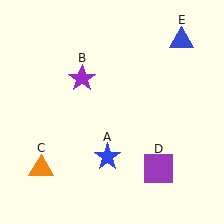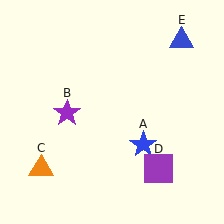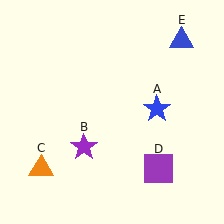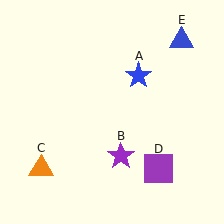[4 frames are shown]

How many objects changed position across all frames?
2 objects changed position: blue star (object A), purple star (object B).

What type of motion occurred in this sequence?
The blue star (object A), purple star (object B) rotated counterclockwise around the center of the scene.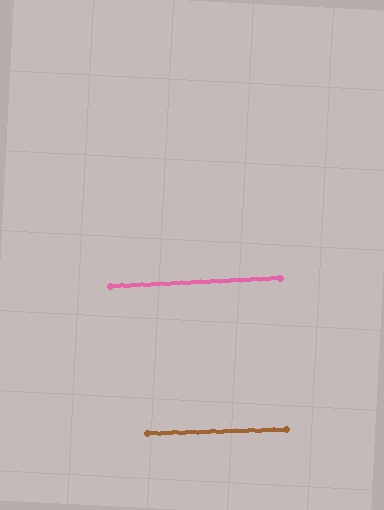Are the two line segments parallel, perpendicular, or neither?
Parallel — their directions differ by only 1.1°.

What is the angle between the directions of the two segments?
Approximately 1 degree.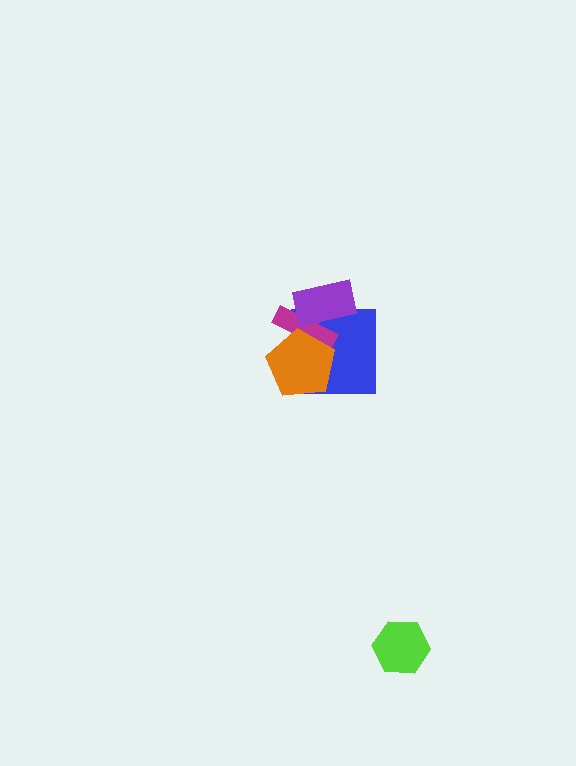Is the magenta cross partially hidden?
Yes, it is partially covered by another shape.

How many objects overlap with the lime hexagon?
0 objects overlap with the lime hexagon.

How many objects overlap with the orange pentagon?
2 objects overlap with the orange pentagon.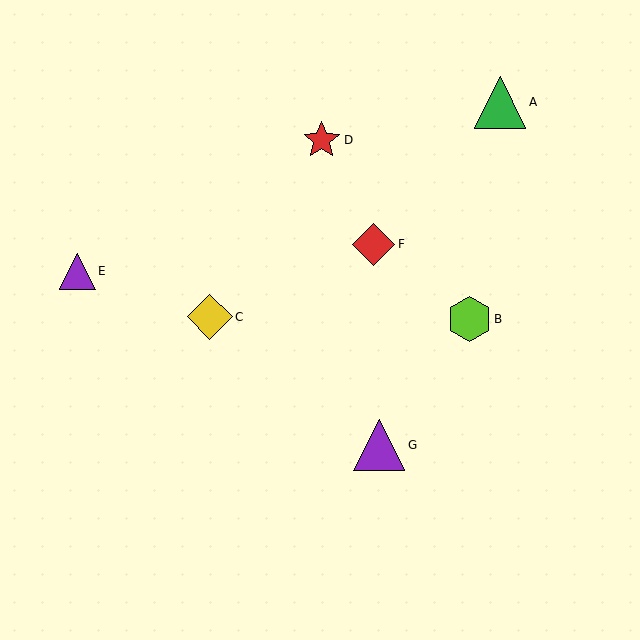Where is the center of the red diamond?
The center of the red diamond is at (374, 244).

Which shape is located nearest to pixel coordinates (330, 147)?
The red star (labeled D) at (322, 140) is nearest to that location.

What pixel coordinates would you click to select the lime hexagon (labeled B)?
Click at (469, 319) to select the lime hexagon B.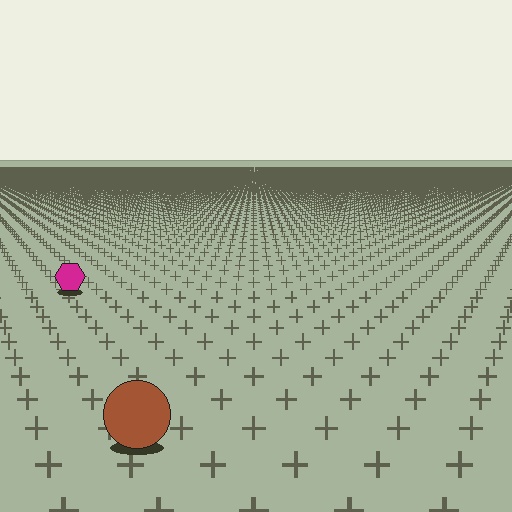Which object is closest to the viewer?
The brown circle is closest. The texture marks near it are larger and more spread out.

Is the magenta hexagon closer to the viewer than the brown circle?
No. The brown circle is closer — you can tell from the texture gradient: the ground texture is coarser near it.